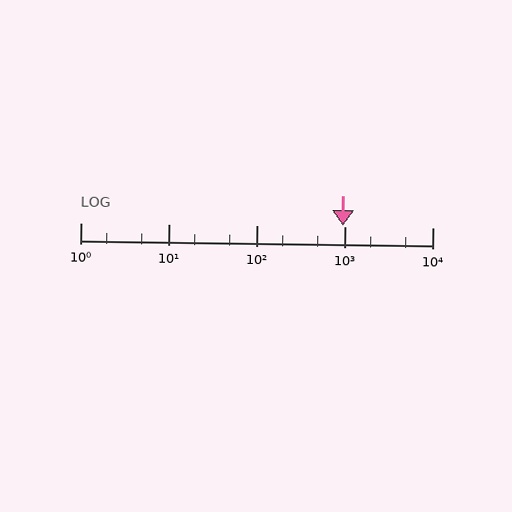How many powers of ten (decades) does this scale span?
The scale spans 4 decades, from 1 to 10000.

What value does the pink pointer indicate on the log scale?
The pointer indicates approximately 950.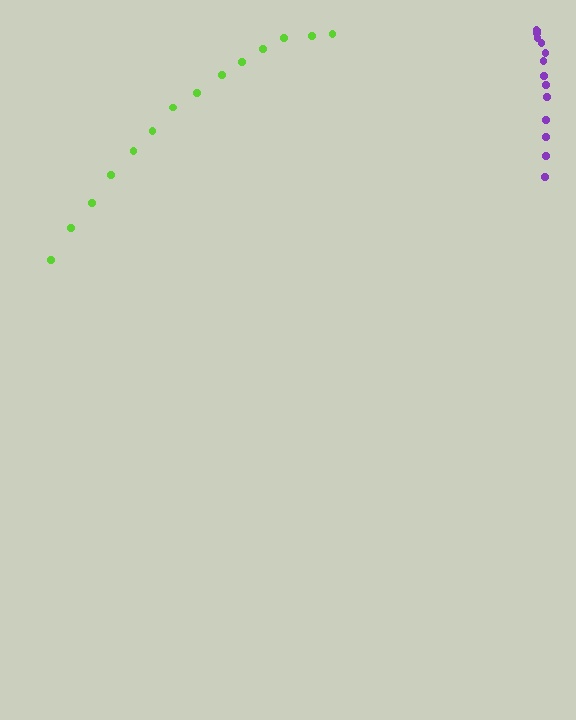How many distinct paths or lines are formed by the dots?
There are 2 distinct paths.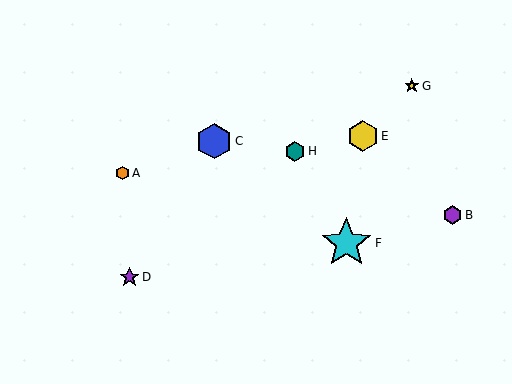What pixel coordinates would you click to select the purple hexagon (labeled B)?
Click at (452, 215) to select the purple hexagon B.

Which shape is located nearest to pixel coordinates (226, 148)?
The blue hexagon (labeled C) at (214, 141) is nearest to that location.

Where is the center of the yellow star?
The center of the yellow star is at (412, 86).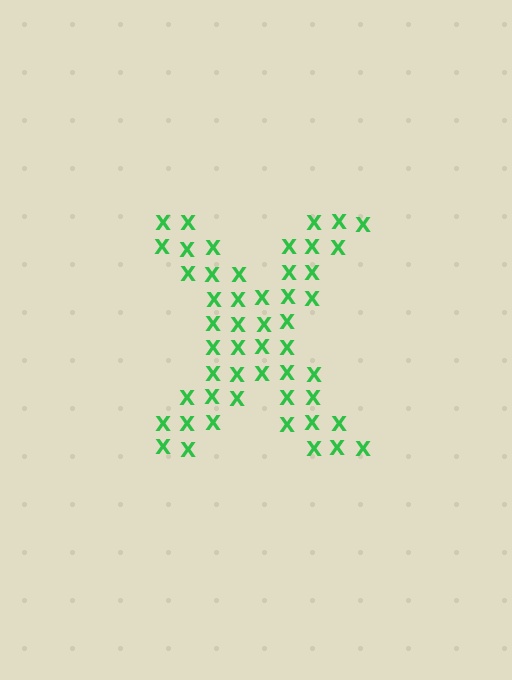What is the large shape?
The large shape is the letter X.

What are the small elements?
The small elements are letter X's.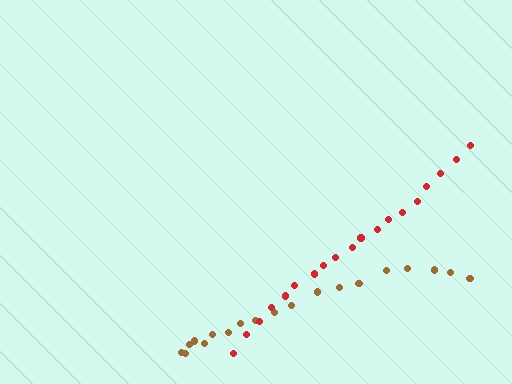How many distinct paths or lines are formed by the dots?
There are 2 distinct paths.